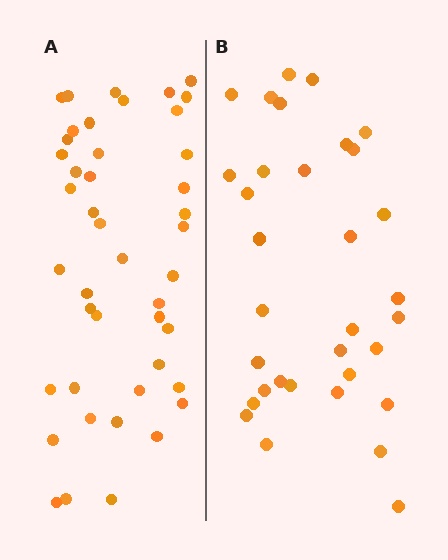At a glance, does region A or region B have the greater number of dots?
Region A (the left region) has more dots.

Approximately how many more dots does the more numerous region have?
Region A has roughly 12 or so more dots than region B.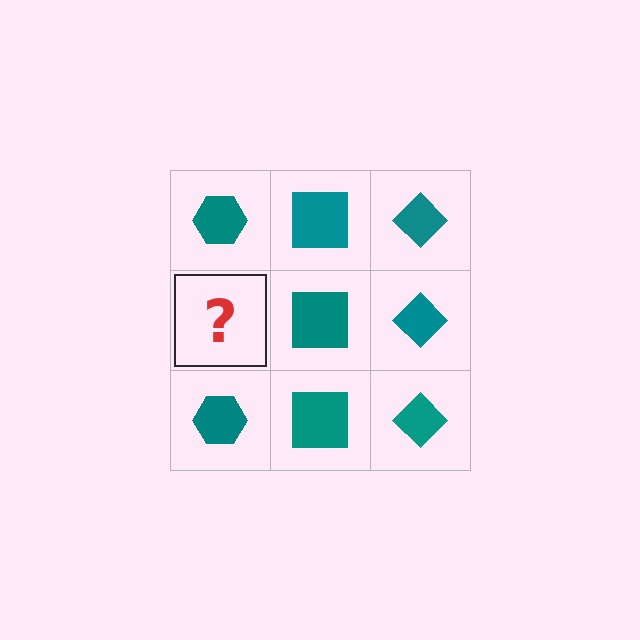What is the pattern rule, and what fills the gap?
The rule is that each column has a consistent shape. The gap should be filled with a teal hexagon.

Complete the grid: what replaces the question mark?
The question mark should be replaced with a teal hexagon.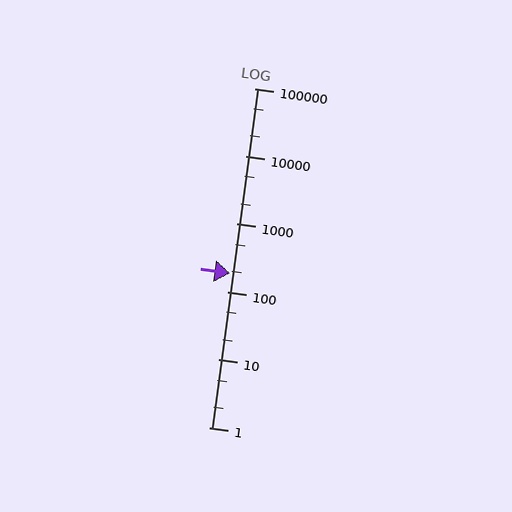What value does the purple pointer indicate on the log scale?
The pointer indicates approximately 190.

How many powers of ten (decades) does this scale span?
The scale spans 5 decades, from 1 to 100000.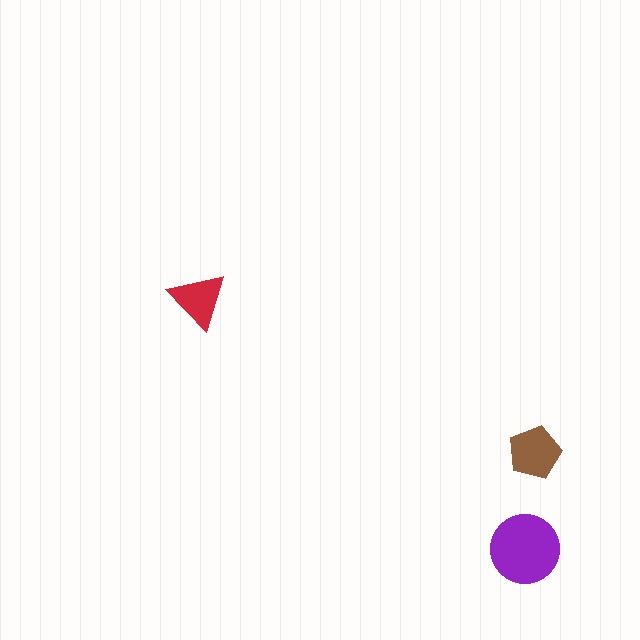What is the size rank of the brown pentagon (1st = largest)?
2nd.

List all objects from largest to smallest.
The purple circle, the brown pentagon, the red triangle.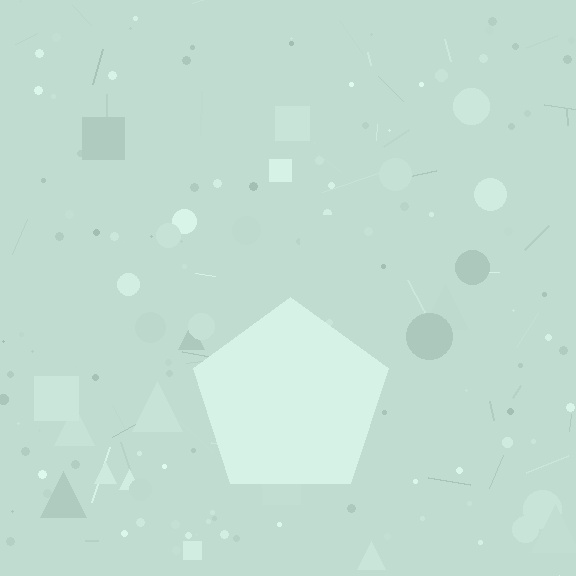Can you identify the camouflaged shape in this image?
The camouflaged shape is a pentagon.